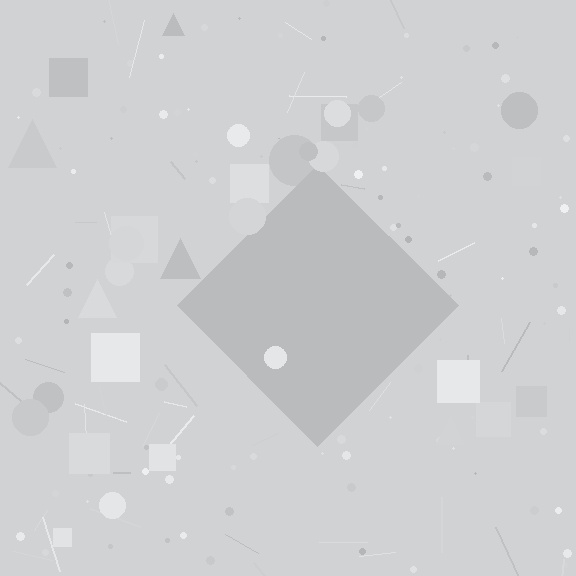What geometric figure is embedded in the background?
A diamond is embedded in the background.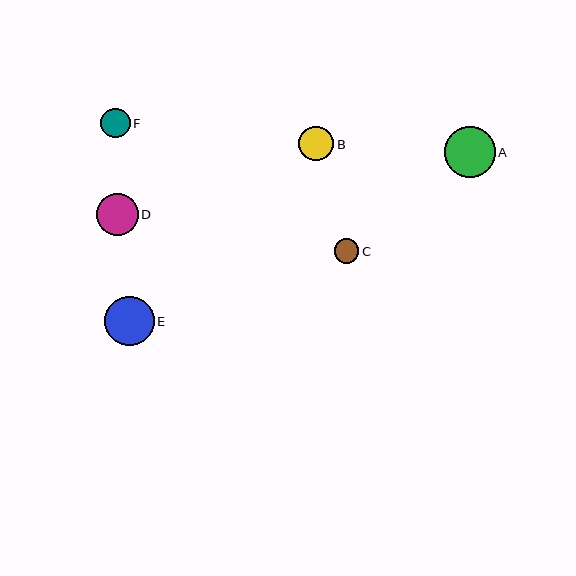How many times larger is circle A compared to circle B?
Circle A is approximately 1.5 times the size of circle B.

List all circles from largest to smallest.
From largest to smallest: A, E, D, B, F, C.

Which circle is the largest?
Circle A is the largest with a size of approximately 51 pixels.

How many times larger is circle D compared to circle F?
Circle D is approximately 1.4 times the size of circle F.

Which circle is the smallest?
Circle C is the smallest with a size of approximately 25 pixels.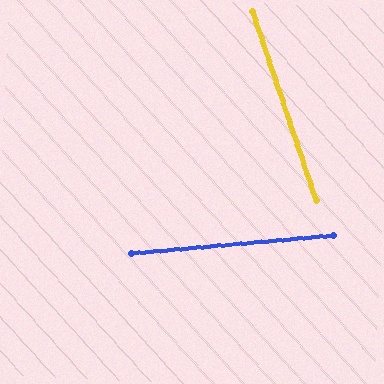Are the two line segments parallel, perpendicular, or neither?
Neither parallel nor perpendicular — they differ by about 77°.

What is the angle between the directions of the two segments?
Approximately 77 degrees.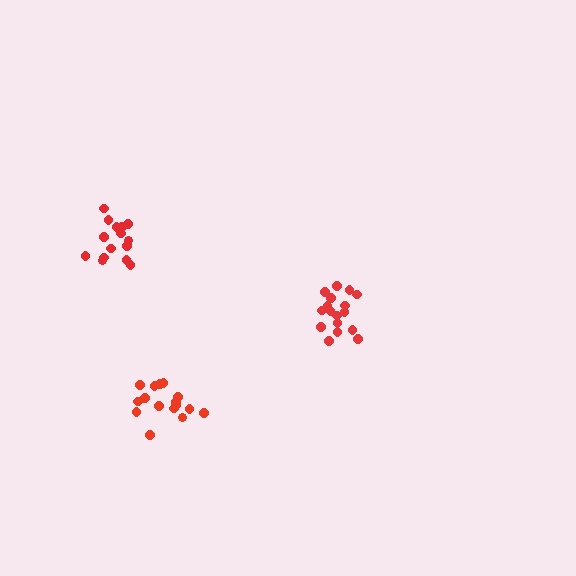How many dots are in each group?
Group 1: 17 dots, Group 2: 17 dots, Group 3: 15 dots (49 total).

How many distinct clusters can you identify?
There are 3 distinct clusters.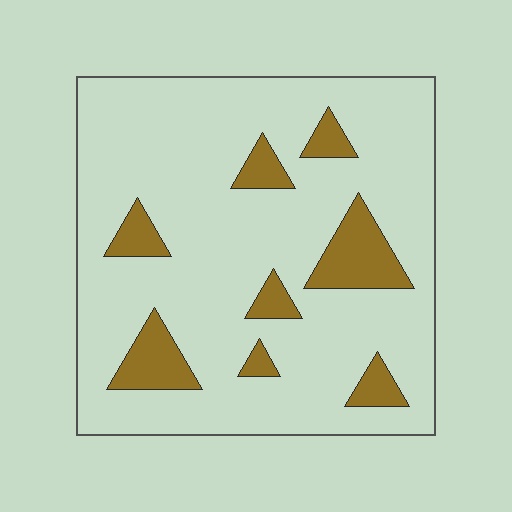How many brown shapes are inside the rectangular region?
8.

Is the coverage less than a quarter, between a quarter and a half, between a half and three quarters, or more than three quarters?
Less than a quarter.